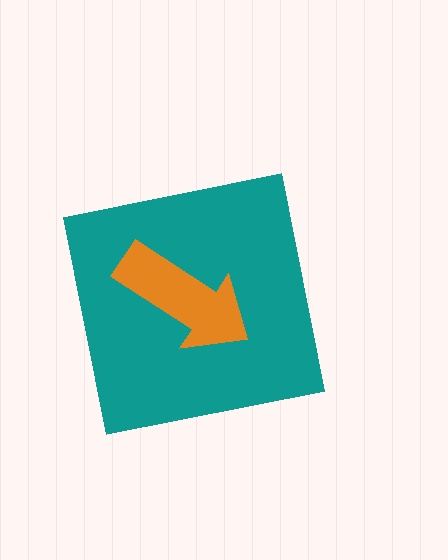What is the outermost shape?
The teal square.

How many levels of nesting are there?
2.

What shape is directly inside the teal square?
The orange arrow.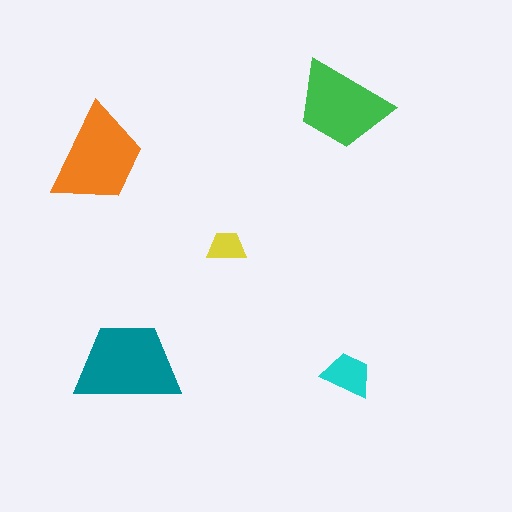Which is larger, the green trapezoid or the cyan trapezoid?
The green one.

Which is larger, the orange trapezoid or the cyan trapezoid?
The orange one.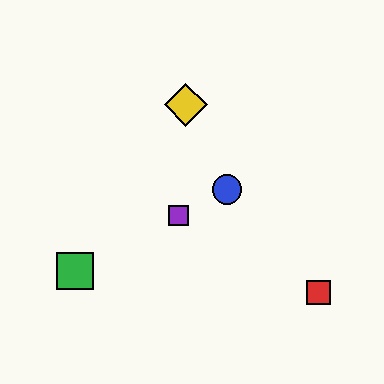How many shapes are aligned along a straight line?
3 shapes (the blue circle, the green square, the purple square) are aligned along a straight line.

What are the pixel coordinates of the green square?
The green square is at (75, 271).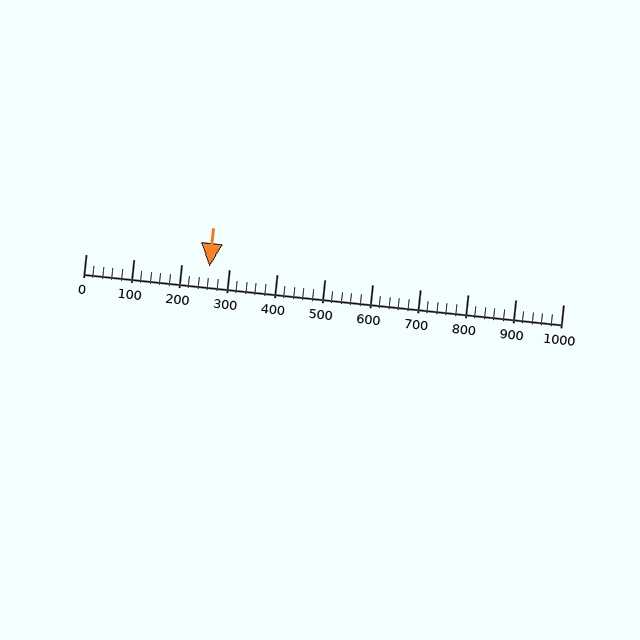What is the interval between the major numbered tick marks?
The major tick marks are spaced 100 units apart.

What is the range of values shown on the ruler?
The ruler shows values from 0 to 1000.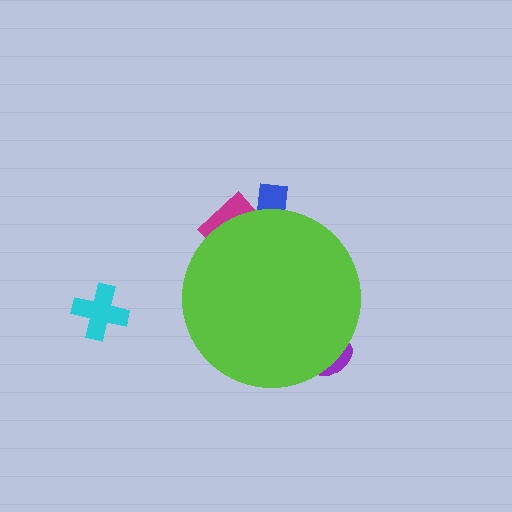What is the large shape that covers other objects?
A lime circle.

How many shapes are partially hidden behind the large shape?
3 shapes are partially hidden.